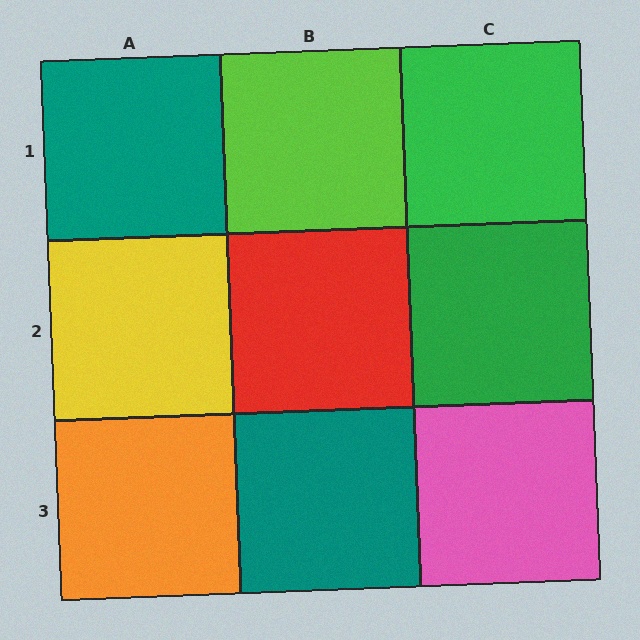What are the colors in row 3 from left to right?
Orange, teal, pink.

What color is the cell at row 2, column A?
Yellow.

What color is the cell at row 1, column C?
Green.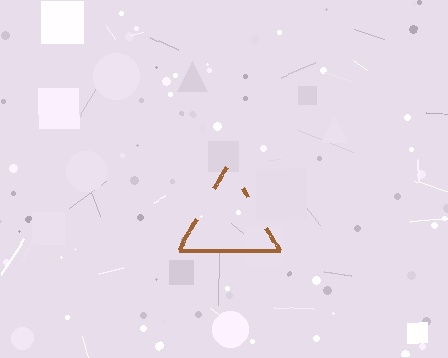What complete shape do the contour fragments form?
The contour fragments form a triangle.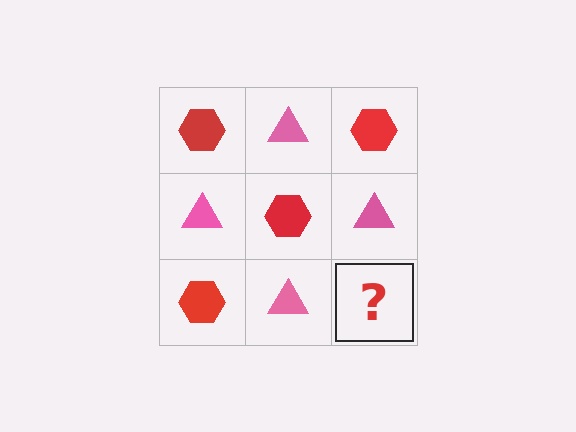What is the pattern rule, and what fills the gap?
The rule is that it alternates red hexagon and pink triangle in a checkerboard pattern. The gap should be filled with a red hexagon.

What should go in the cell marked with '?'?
The missing cell should contain a red hexagon.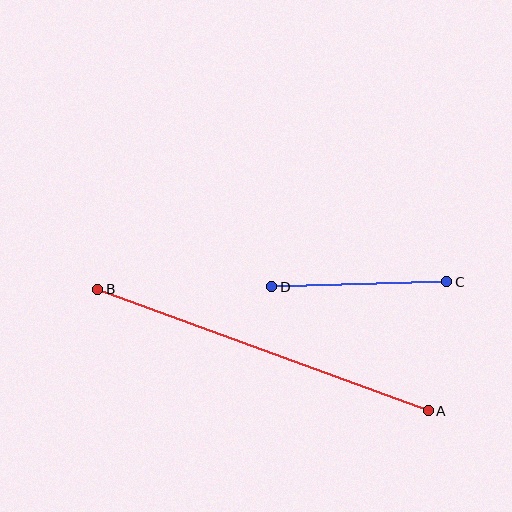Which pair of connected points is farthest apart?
Points A and B are farthest apart.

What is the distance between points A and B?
The distance is approximately 352 pixels.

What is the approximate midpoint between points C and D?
The midpoint is at approximately (359, 284) pixels.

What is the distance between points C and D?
The distance is approximately 175 pixels.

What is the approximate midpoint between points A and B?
The midpoint is at approximately (263, 350) pixels.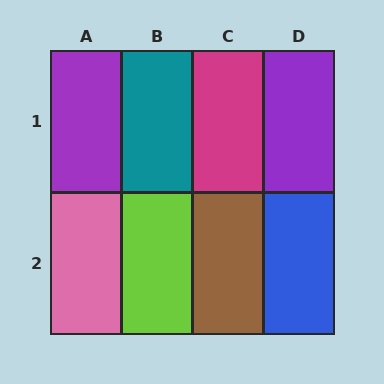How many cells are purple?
2 cells are purple.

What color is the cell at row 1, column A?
Purple.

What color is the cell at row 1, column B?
Teal.